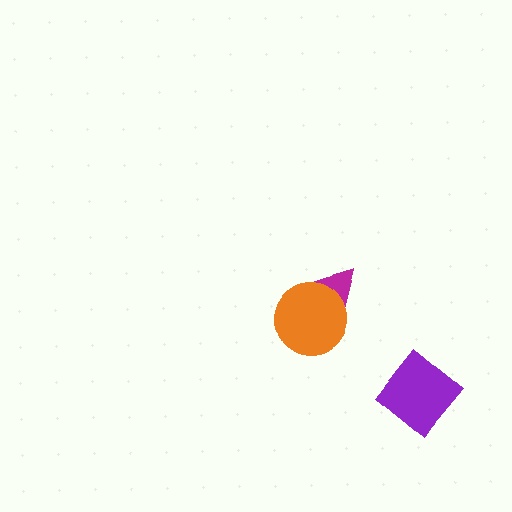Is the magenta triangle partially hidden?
Yes, it is partially covered by another shape.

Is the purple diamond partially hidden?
No, no other shape covers it.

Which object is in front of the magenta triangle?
The orange circle is in front of the magenta triangle.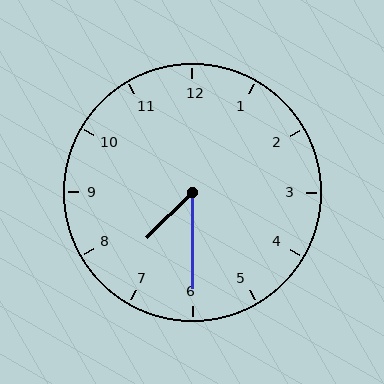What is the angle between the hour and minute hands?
Approximately 45 degrees.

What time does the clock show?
7:30.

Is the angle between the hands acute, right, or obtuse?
It is acute.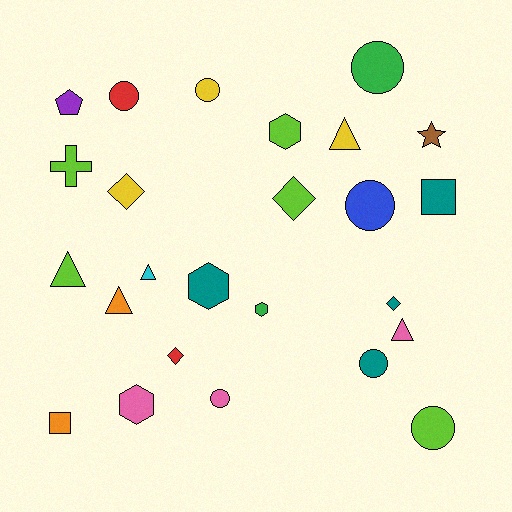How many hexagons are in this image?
There are 4 hexagons.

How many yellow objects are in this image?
There are 3 yellow objects.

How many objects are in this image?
There are 25 objects.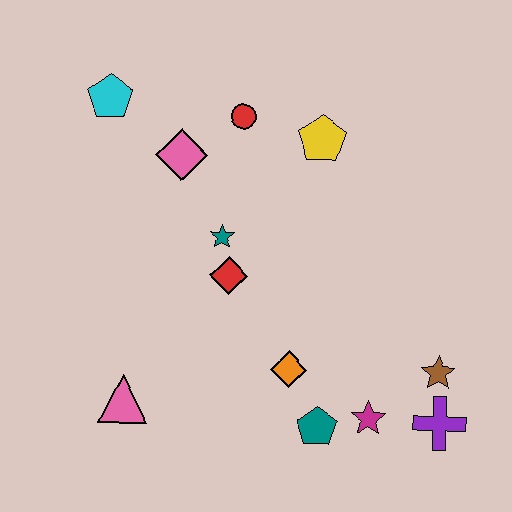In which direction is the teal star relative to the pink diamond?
The teal star is below the pink diamond.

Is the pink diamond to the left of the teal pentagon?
Yes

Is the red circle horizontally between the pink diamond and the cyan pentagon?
No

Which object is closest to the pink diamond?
The red circle is closest to the pink diamond.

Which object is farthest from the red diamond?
The purple cross is farthest from the red diamond.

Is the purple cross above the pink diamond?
No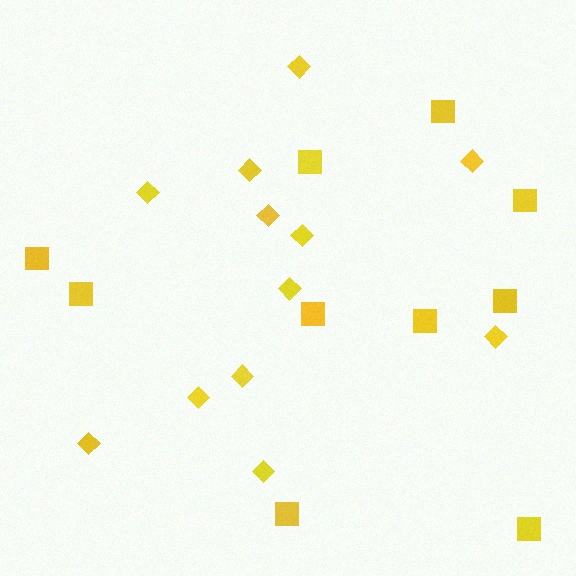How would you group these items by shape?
There are 2 groups: one group of squares (10) and one group of diamonds (12).